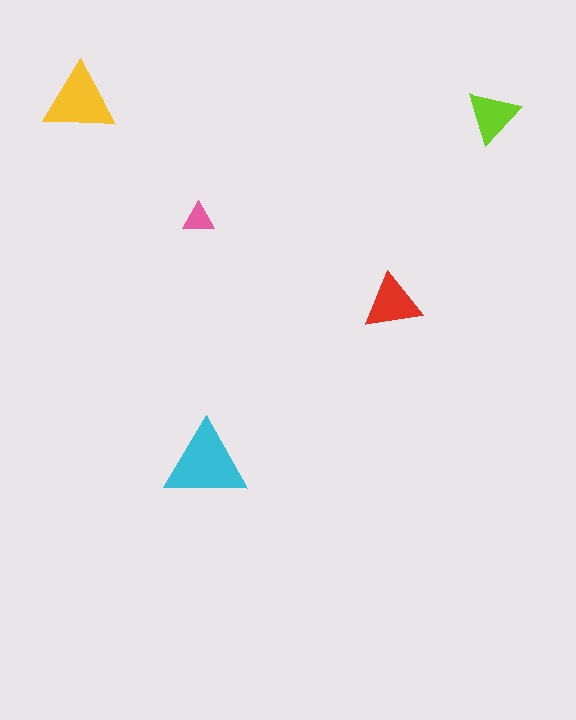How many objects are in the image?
There are 5 objects in the image.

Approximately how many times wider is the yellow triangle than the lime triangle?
About 1.5 times wider.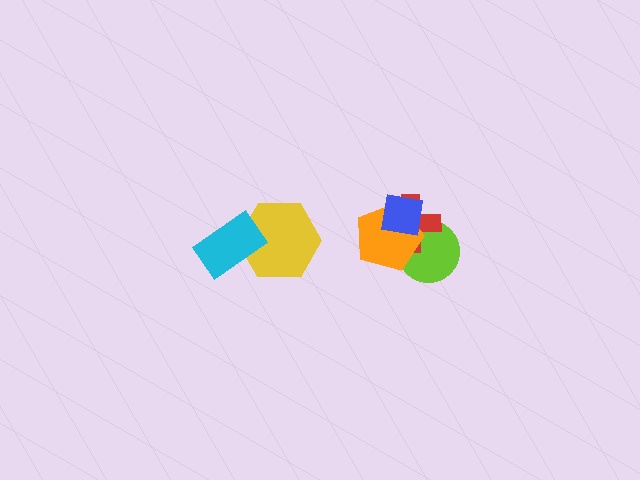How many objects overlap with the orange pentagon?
3 objects overlap with the orange pentagon.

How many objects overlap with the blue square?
3 objects overlap with the blue square.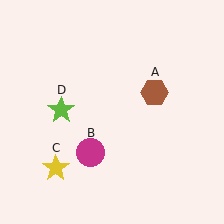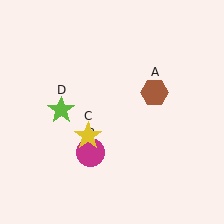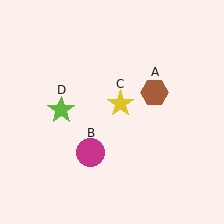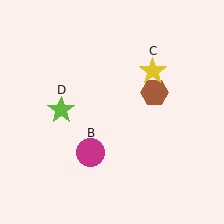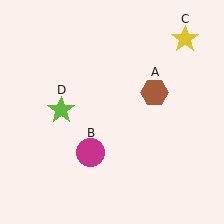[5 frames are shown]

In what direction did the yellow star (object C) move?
The yellow star (object C) moved up and to the right.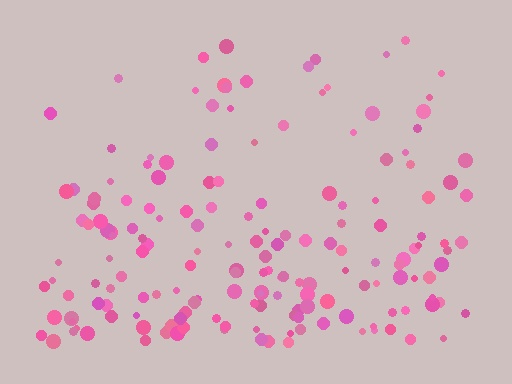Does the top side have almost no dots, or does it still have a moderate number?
Still a moderate number, just noticeably fewer than the bottom.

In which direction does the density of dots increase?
From top to bottom, with the bottom side densest.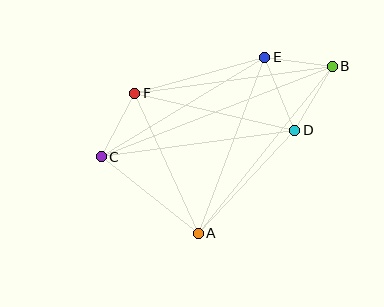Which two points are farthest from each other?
Points B and C are farthest from each other.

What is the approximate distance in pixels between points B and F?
The distance between B and F is approximately 199 pixels.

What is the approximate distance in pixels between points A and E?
The distance between A and E is approximately 188 pixels.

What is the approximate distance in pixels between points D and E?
The distance between D and E is approximately 79 pixels.